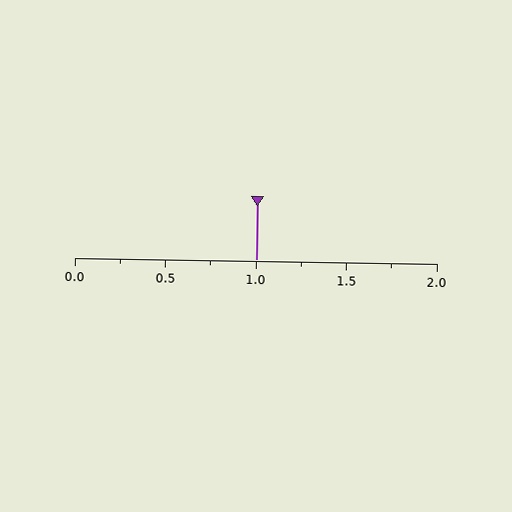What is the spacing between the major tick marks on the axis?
The major ticks are spaced 0.5 apart.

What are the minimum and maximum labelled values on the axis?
The axis runs from 0.0 to 2.0.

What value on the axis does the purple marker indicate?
The marker indicates approximately 1.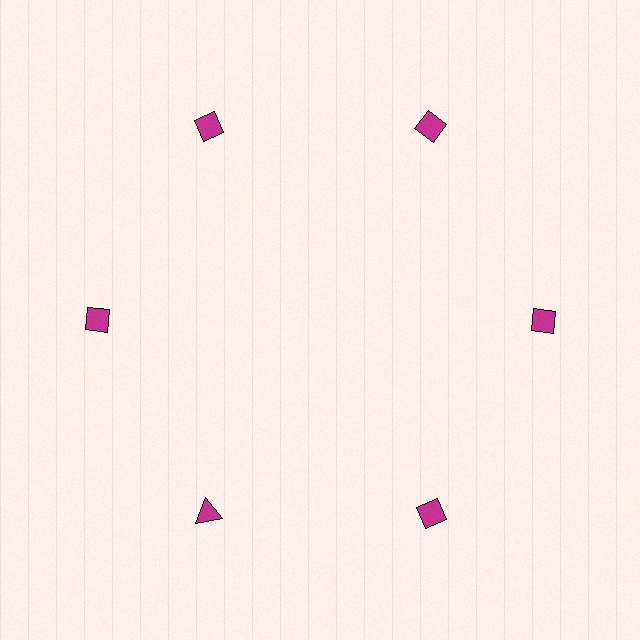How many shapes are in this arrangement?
There are 6 shapes arranged in a ring pattern.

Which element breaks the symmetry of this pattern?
The magenta triangle at roughly the 7 o'clock position breaks the symmetry. All other shapes are magenta diamonds.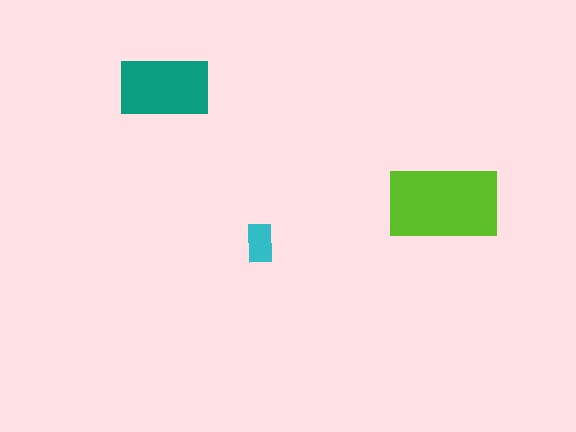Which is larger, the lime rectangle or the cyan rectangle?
The lime one.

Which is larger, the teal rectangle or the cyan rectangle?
The teal one.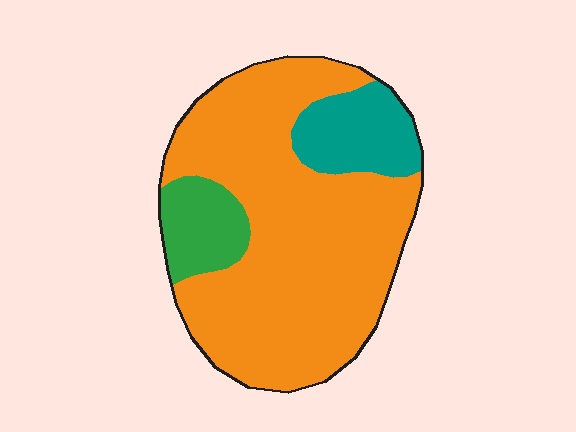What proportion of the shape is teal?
Teal takes up about one eighth (1/8) of the shape.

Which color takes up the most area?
Orange, at roughly 75%.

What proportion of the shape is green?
Green covers roughly 10% of the shape.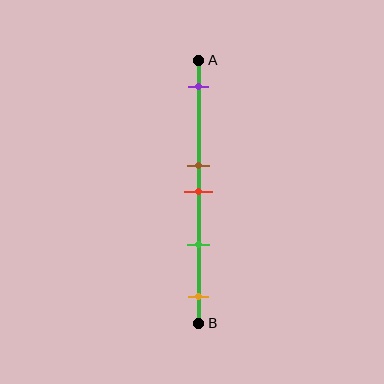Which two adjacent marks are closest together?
The brown and red marks are the closest adjacent pair.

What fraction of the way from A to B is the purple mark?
The purple mark is approximately 10% (0.1) of the way from A to B.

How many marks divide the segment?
There are 5 marks dividing the segment.